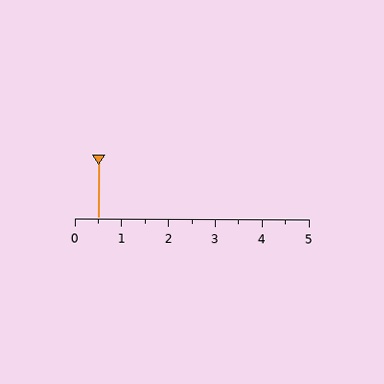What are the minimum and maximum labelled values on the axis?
The axis runs from 0 to 5.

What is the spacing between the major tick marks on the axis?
The major ticks are spaced 1 apart.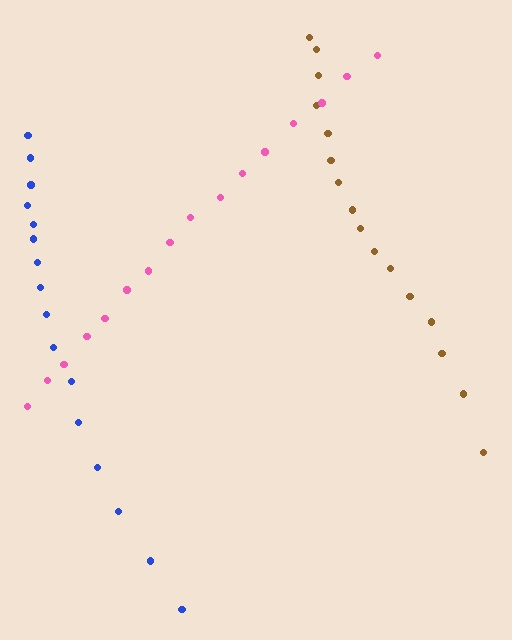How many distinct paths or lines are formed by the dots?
There are 3 distinct paths.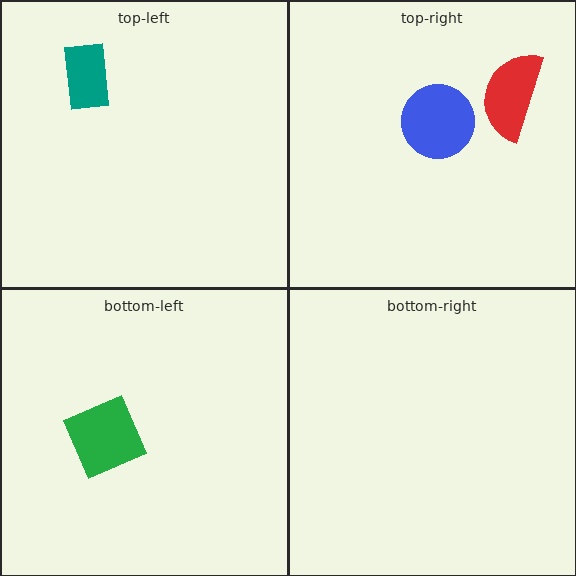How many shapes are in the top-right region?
2.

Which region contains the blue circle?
The top-right region.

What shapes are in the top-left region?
The teal rectangle.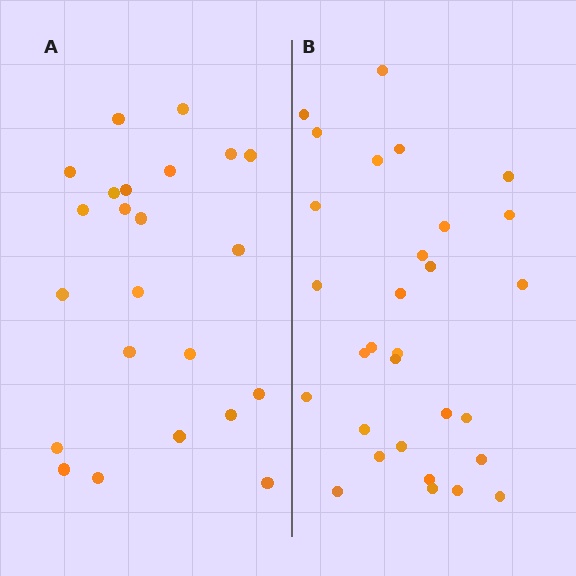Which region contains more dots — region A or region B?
Region B (the right region) has more dots.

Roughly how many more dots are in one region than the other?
Region B has roughly 8 or so more dots than region A.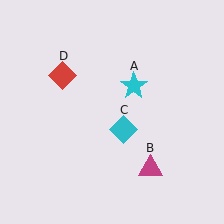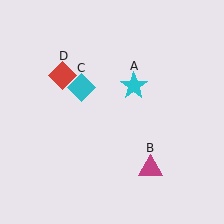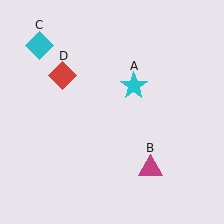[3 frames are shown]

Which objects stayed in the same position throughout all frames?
Cyan star (object A) and magenta triangle (object B) and red diamond (object D) remained stationary.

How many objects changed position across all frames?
1 object changed position: cyan diamond (object C).